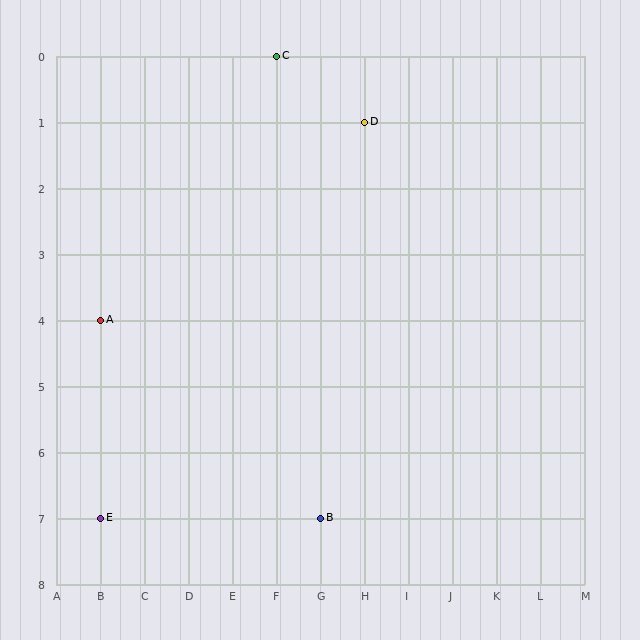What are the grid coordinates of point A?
Point A is at grid coordinates (B, 4).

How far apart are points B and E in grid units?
Points B and E are 5 columns apart.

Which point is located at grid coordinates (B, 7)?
Point E is at (B, 7).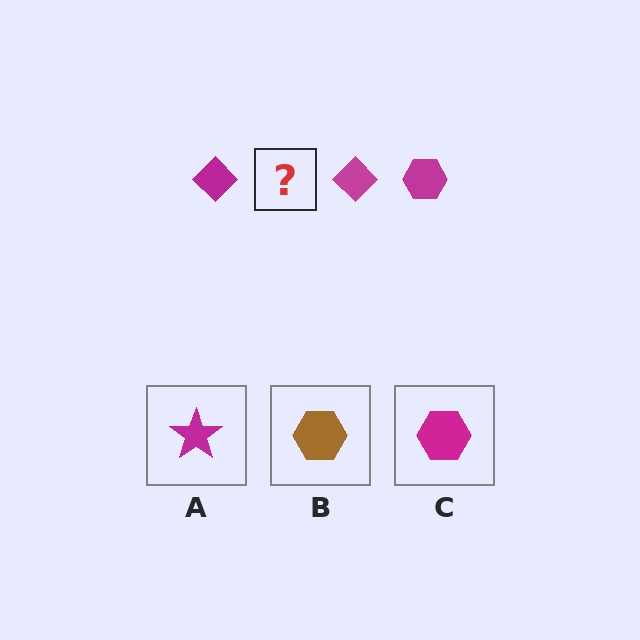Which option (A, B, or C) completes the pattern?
C.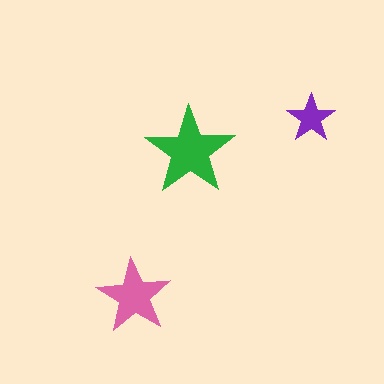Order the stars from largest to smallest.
the green one, the pink one, the purple one.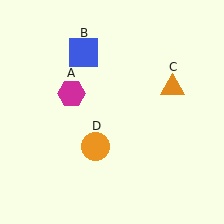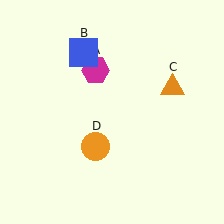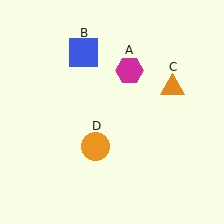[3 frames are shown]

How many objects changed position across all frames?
1 object changed position: magenta hexagon (object A).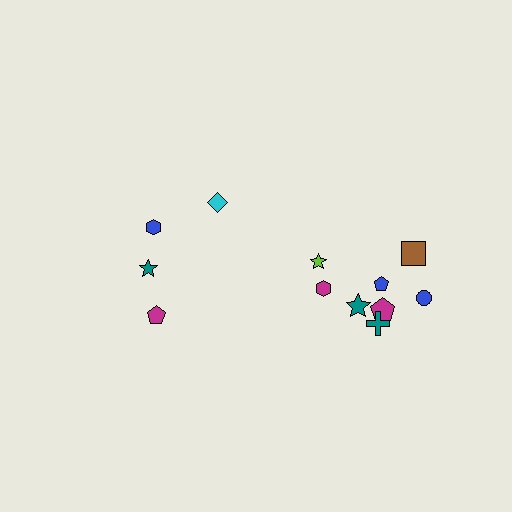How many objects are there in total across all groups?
There are 12 objects.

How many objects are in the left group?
There are 4 objects.